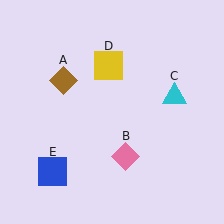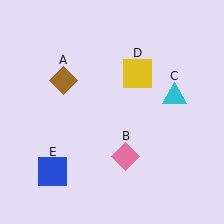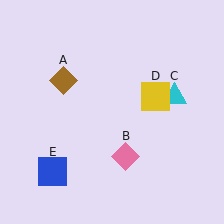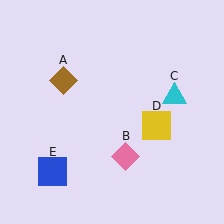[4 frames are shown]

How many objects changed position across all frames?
1 object changed position: yellow square (object D).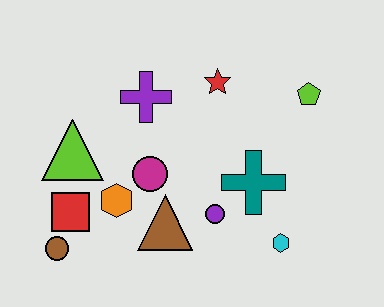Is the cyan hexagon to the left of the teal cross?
No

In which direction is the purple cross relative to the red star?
The purple cross is to the left of the red star.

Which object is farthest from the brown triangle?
The lime pentagon is farthest from the brown triangle.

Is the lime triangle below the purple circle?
No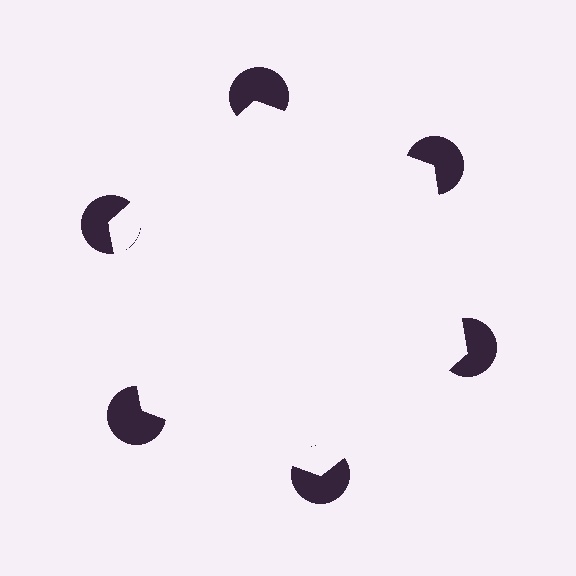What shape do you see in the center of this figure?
An illusory hexagon — its edges are inferred from the aligned wedge cuts in the pac-man discs, not physically drawn.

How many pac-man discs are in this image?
There are 6 — one at each vertex of the illusory hexagon.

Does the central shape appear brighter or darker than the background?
It typically appears slightly brighter than the background, even though no actual brightness change is drawn.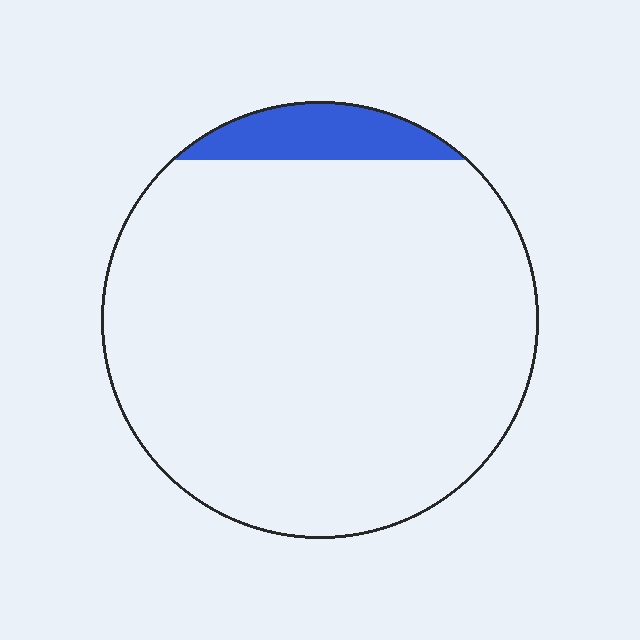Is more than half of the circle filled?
No.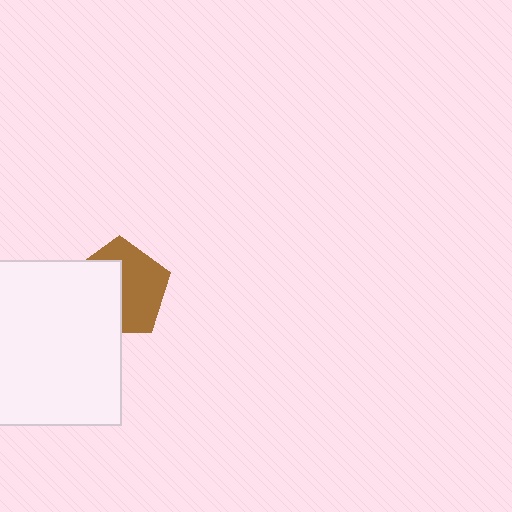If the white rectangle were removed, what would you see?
You would see the complete brown pentagon.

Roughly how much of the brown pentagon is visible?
About half of it is visible (roughly 54%).